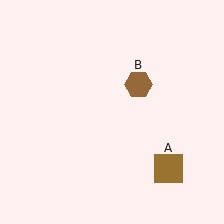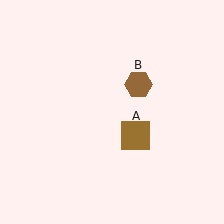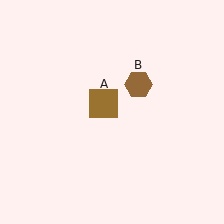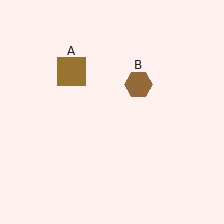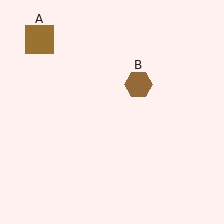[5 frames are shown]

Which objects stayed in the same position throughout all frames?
Brown hexagon (object B) remained stationary.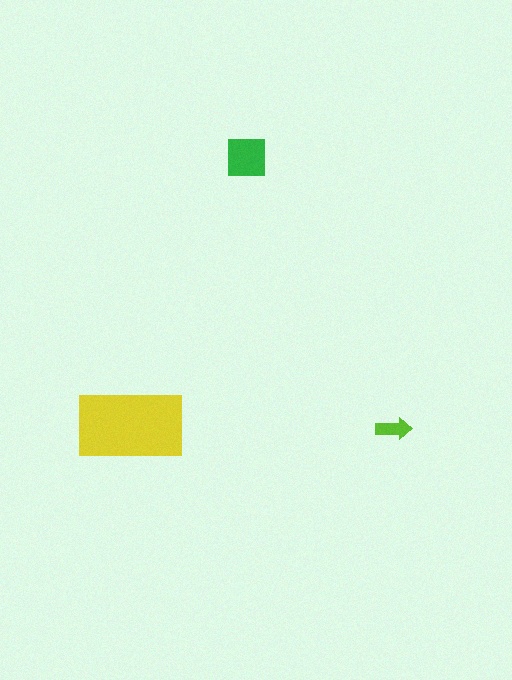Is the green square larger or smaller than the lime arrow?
Larger.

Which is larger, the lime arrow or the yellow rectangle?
The yellow rectangle.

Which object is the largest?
The yellow rectangle.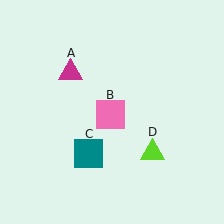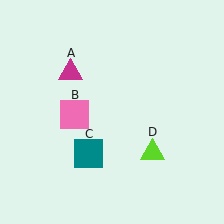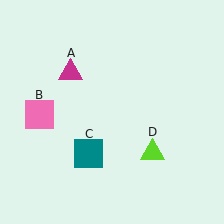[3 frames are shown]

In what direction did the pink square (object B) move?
The pink square (object B) moved left.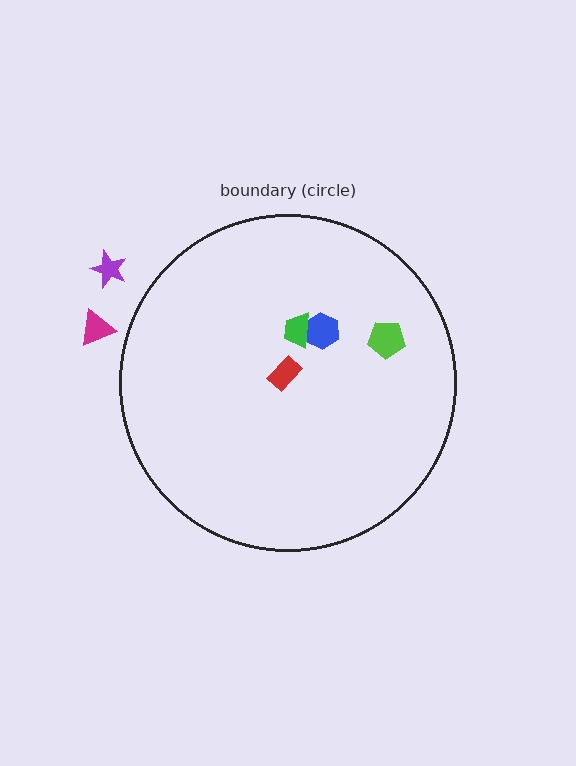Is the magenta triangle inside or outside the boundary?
Outside.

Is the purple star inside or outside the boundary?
Outside.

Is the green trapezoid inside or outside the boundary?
Inside.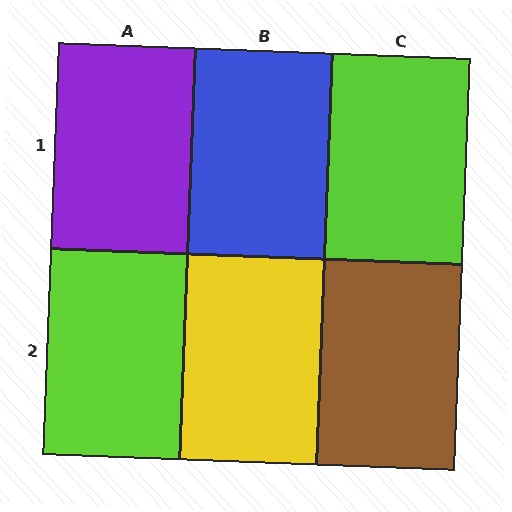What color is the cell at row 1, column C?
Lime.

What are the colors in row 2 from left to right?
Lime, yellow, brown.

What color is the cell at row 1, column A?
Purple.